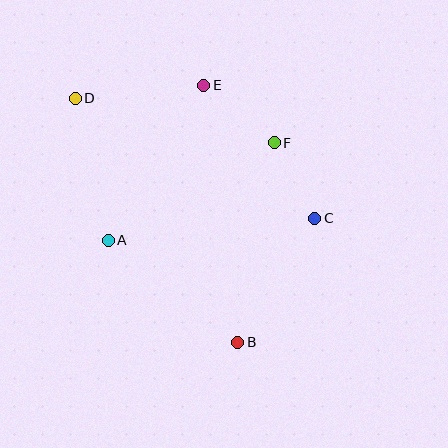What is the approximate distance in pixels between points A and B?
The distance between A and B is approximately 165 pixels.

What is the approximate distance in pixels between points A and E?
The distance between A and E is approximately 182 pixels.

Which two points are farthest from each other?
Points B and D are farthest from each other.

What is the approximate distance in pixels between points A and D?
The distance between A and D is approximately 146 pixels.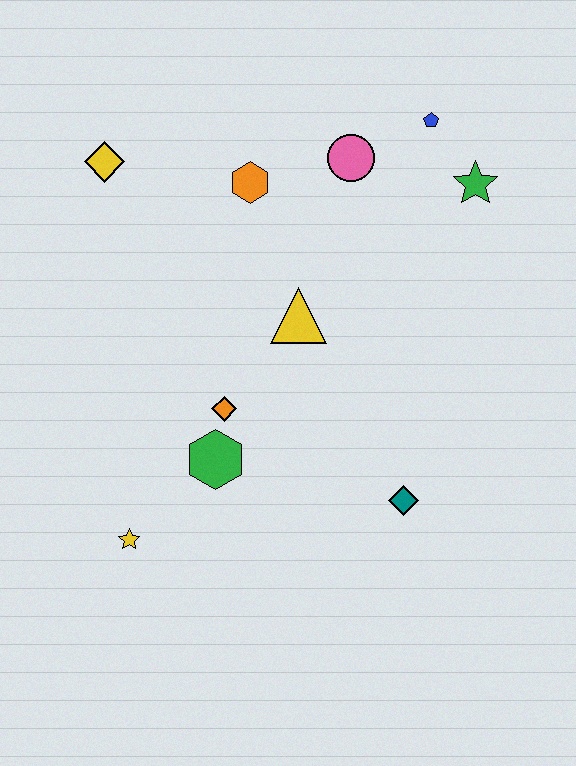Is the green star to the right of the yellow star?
Yes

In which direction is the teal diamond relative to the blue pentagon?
The teal diamond is below the blue pentagon.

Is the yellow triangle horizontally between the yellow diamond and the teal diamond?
Yes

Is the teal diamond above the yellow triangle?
No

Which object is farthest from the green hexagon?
The blue pentagon is farthest from the green hexagon.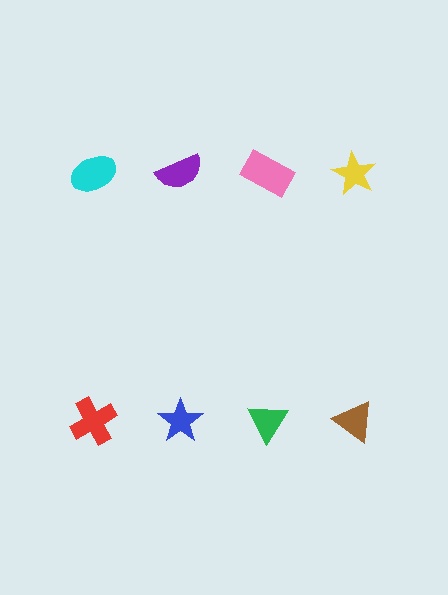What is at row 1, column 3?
A pink rectangle.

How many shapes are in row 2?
4 shapes.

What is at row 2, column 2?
A blue star.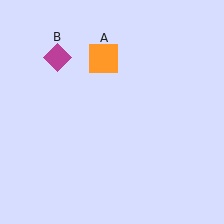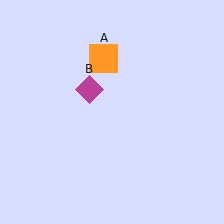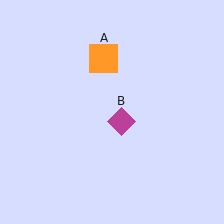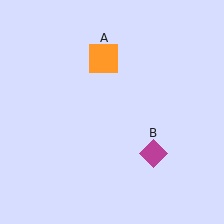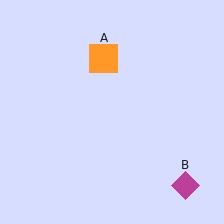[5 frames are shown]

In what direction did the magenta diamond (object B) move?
The magenta diamond (object B) moved down and to the right.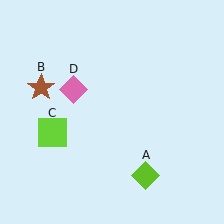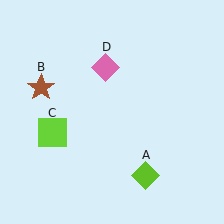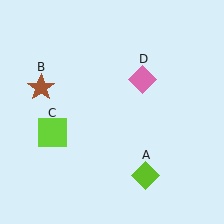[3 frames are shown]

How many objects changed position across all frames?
1 object changed position: pink diamond (object D).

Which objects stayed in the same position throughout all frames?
Lime diamond (object A) and brown star (object B) and lime square (object C) remained stationary.